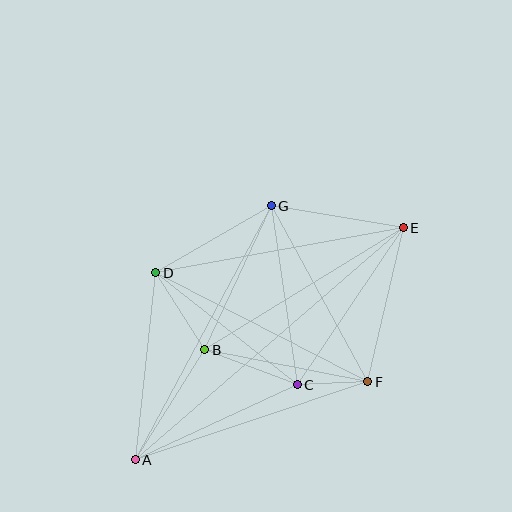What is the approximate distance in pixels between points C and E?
The distance between C and E is approximately 189 pixels.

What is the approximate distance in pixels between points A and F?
The distance between A and F is approximately 245 pixels.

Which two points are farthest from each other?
Points A and E are farthest from each other.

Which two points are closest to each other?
Points C and F are closest to each other.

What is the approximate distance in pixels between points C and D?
The distance between C and D is approximately 180 pixels.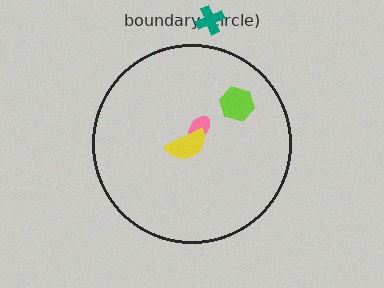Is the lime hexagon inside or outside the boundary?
Inside.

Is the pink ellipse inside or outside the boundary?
Inside.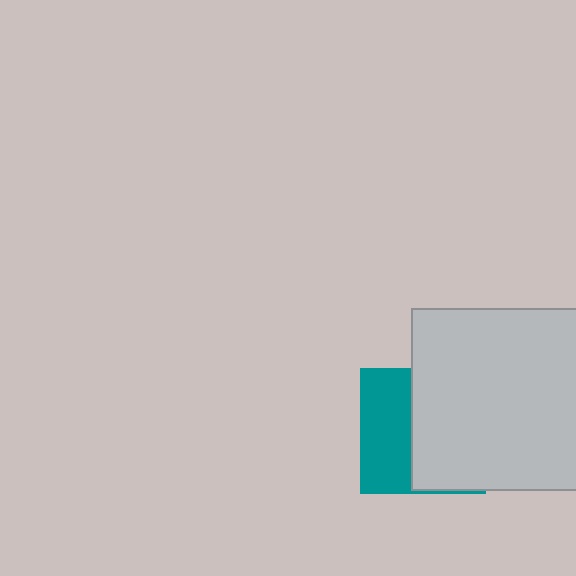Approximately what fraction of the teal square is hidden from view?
Roughly 58% of the teal square is hidden behind the light gray square.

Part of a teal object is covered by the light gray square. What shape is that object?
It is a square.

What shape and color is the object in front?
The object in front is a light gray square.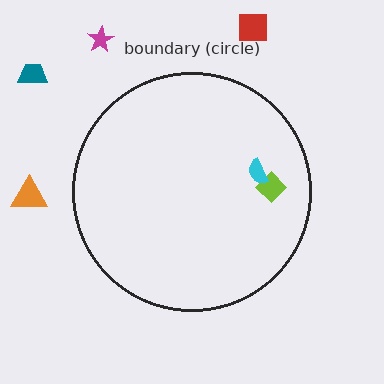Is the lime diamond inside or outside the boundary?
Inside.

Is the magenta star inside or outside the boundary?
Outside.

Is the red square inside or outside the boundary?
Outside.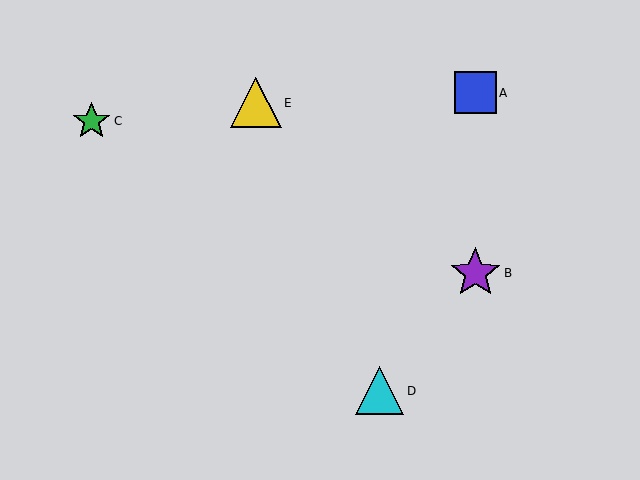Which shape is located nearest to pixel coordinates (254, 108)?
The yellow triangle (labeled E) at (256, 103) is nearest to that location.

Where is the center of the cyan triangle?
The center of the cyan triangle is at (380, 391).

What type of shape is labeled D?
Shape D is a cyan triangle.